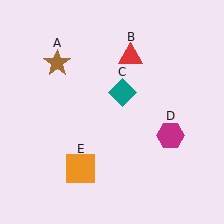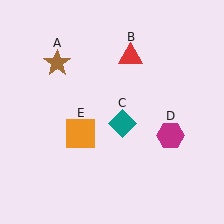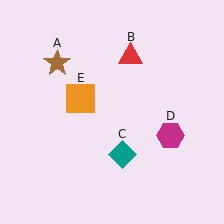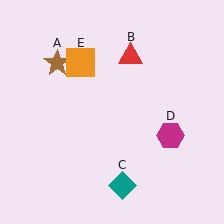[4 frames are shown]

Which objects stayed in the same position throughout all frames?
Brown star (object A) and red triangle (object B) and magenta hexagon (object D) remained stationary.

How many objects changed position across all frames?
2 objects changed position: teal diamond (object C), orange square (object E).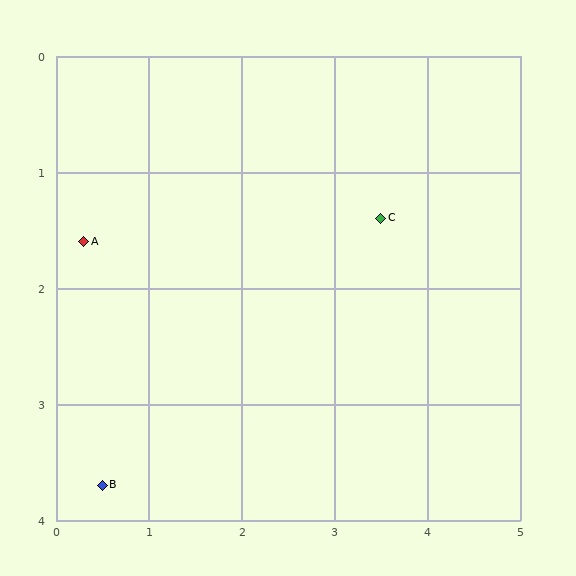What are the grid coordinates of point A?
Point A is at approximately (0.3, 1.6).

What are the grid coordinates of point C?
Point C is at approximately (3.5, 1.4).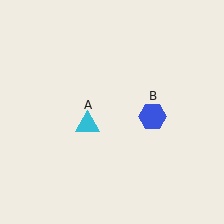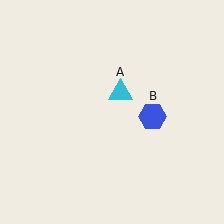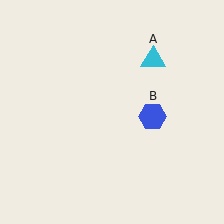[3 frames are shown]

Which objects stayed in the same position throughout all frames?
Blue hexagon (object B) remained stationary.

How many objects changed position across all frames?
1 object changed position: cyan triangle (object A).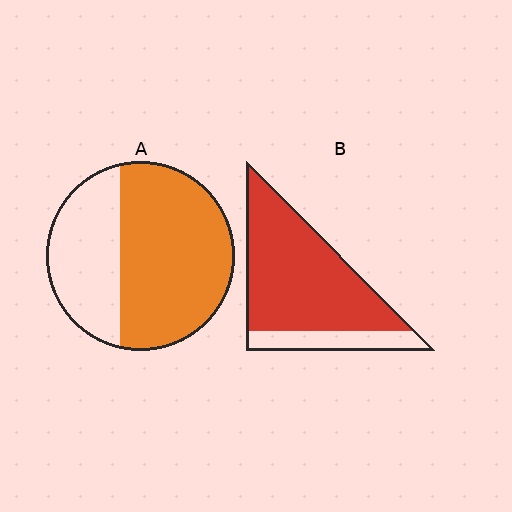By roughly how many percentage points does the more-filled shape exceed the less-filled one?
By roughly 15 percentage points (B over A).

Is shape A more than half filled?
Yes.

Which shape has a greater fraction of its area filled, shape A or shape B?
Shape B.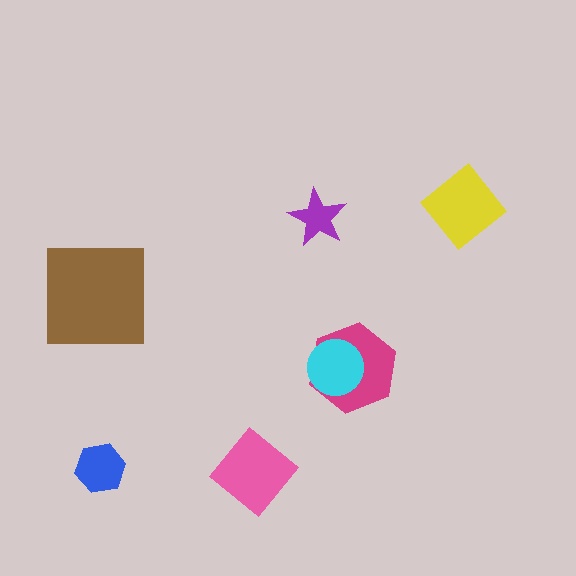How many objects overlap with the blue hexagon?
0 objects overlap with the blue hexagon.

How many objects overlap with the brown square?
0 objects overlap with the brown square.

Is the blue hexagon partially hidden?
No, no other shape covers it.